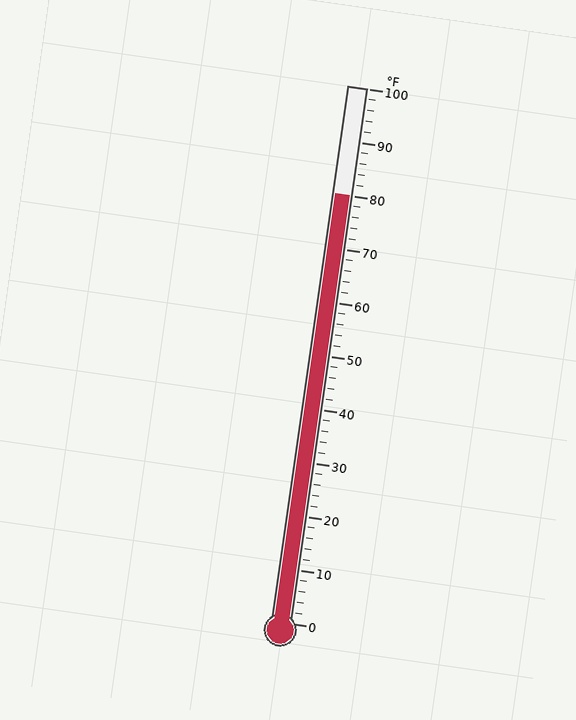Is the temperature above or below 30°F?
The temperature is above 30°F.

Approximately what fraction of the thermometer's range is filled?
The thermometer is filled to approximately 80% of its range.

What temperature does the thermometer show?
The thermometer shows approximately 80°F.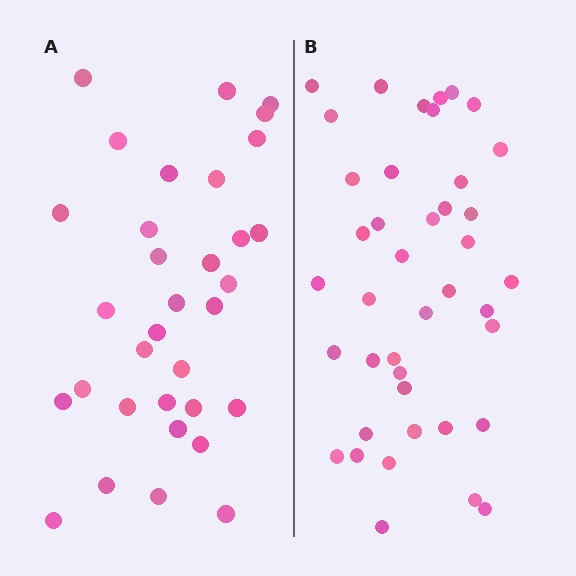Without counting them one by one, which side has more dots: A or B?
Region B (the right region) has more dots.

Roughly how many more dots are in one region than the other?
Region B has roughly 8 or so more dots than region A.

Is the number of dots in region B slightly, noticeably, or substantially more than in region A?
Region B has only slightly more — the two regions are fairly close. The ratio is roughly 1.2 to 1.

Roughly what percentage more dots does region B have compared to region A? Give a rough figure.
About 25% more.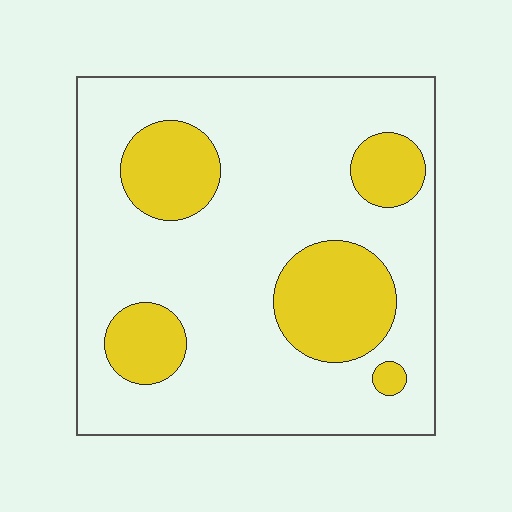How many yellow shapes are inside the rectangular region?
5.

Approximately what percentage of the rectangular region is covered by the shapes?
Approximately 25%.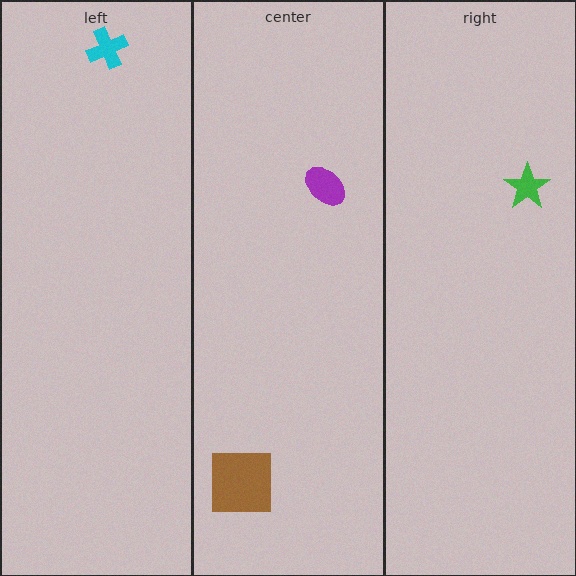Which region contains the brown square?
The center region.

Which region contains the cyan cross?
The left region.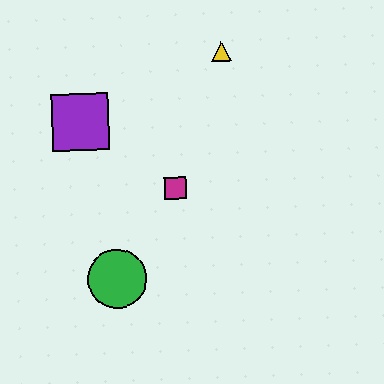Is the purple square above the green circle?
Yes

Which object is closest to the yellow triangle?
The magenta square is closest to the yellow triangle.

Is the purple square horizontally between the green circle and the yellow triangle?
No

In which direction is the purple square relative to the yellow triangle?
The purple square is to the left of the yellow triangle.